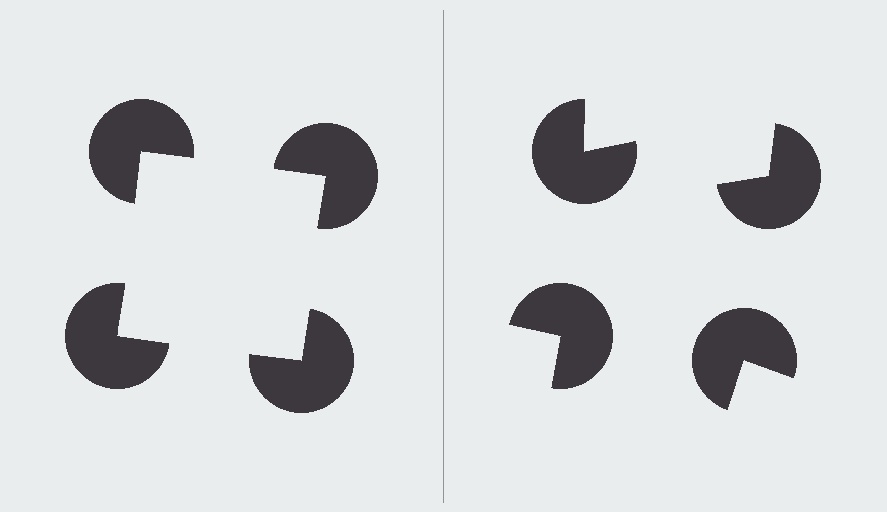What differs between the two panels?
The pac-man discs are positioned identically on both sides; only the wedge orientations differ. On the left they align to a square; on the right they are misaligned.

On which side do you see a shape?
An illusory square appears on the left side. On the right side the wedge cuts are rotated, so no coherent shape forms.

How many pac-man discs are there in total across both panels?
8 — 4 on each side.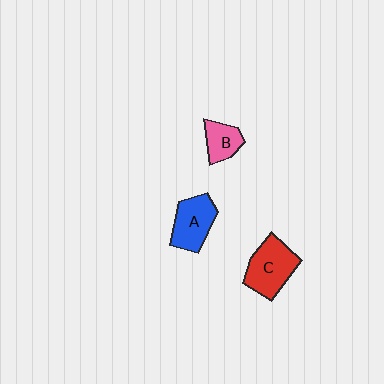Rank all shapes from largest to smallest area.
From largest to smallest: C (red), A (blue), B (pink).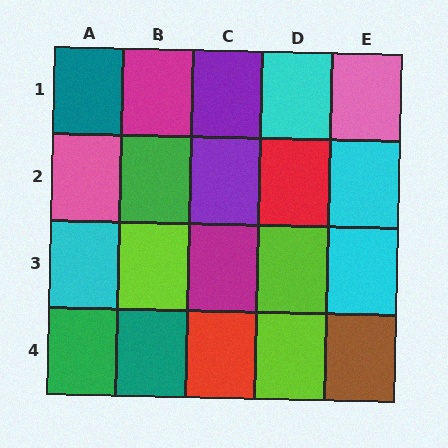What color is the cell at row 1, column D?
Cyan.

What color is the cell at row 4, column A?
Green.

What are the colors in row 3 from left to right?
Cyan, lime, magenta, lime, cyan.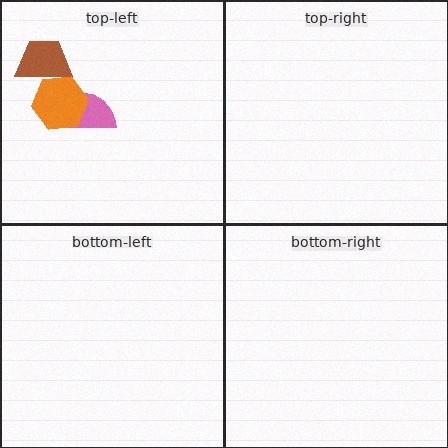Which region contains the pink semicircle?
The top-left region.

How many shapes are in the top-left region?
3.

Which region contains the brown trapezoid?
The top-left region.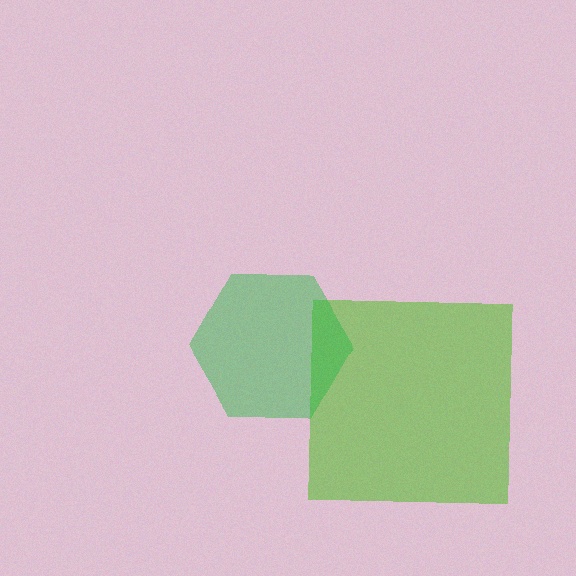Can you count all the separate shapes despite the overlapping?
Yes, there are 2 separate shapes.